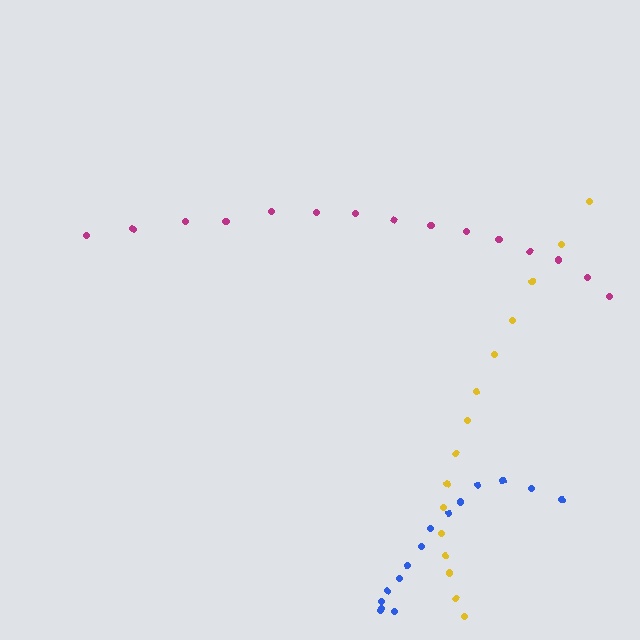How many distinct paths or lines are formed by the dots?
There are 3 distinct paths.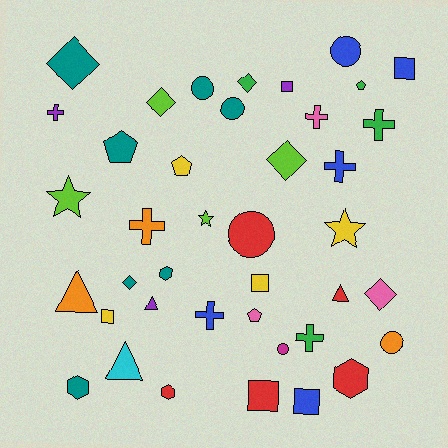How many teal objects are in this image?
There are 7 teal objects.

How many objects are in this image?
There are 40 objects.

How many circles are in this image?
There are 6 circles.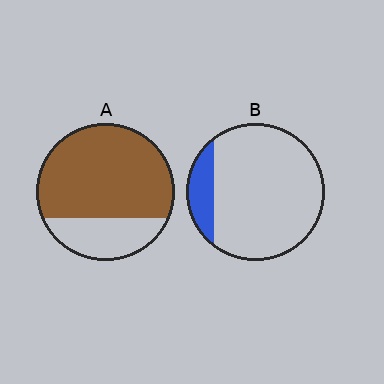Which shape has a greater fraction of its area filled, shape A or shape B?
Shape A.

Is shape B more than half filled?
No.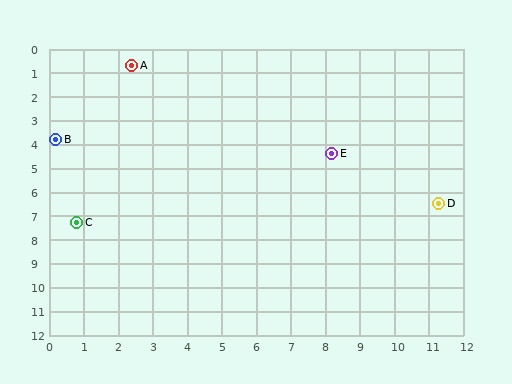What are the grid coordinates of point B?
Point B is at approximately (0.2, 3.8).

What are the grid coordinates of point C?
Point C is at approximately (0.8, 7.3).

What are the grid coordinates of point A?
Point A is at approximately (2.4, 0.7).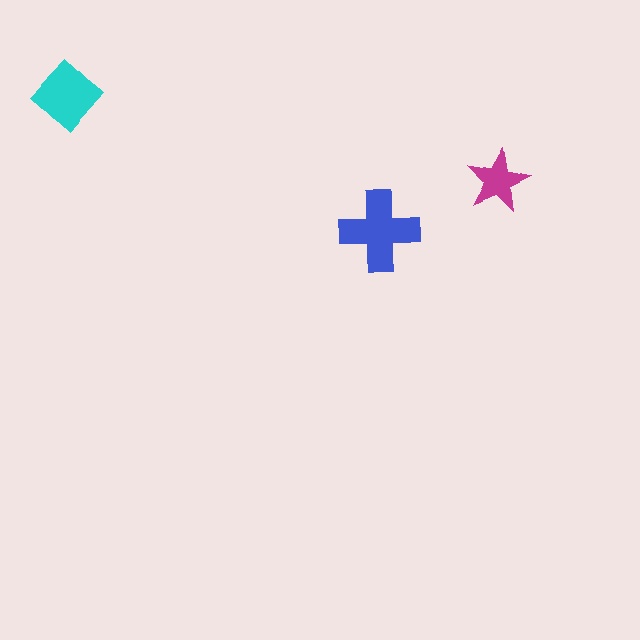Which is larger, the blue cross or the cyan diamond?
The blue cross.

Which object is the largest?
The blue cross.